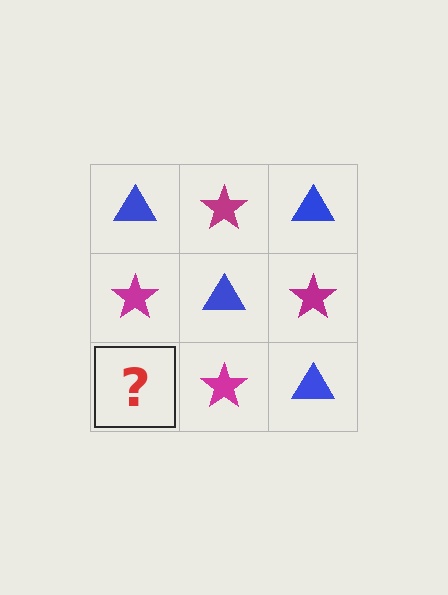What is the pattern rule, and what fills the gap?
The rule is that it alternates blue triangle and magenta star in a checkerboard pattern. The gap should be filled with a blue triangle.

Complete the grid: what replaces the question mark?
The question mark should be replaced with a blue triangle.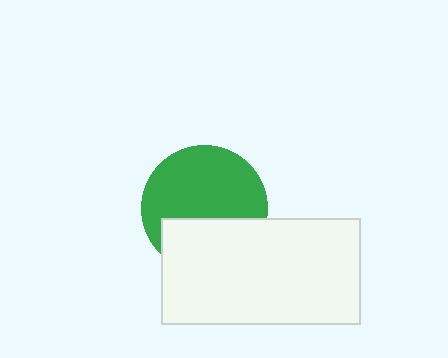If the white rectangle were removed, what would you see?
You would see the complete green circle.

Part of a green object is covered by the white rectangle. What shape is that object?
It is a circle.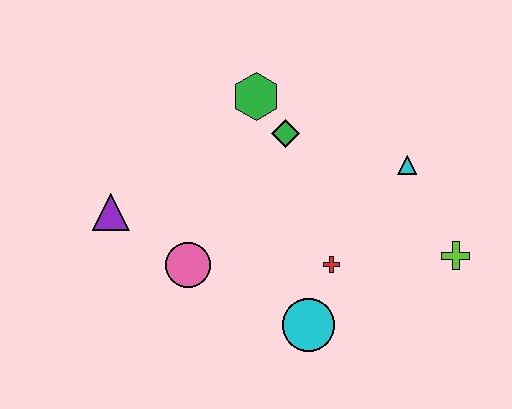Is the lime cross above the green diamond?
No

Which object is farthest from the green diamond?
The lime cross is farthest from the green diamond.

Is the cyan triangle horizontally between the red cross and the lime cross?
Yes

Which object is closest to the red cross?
The cyan circle is closest to the red cross.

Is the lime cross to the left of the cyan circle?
No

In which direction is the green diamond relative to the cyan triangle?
The green diamond is to the left of the cyan triangle.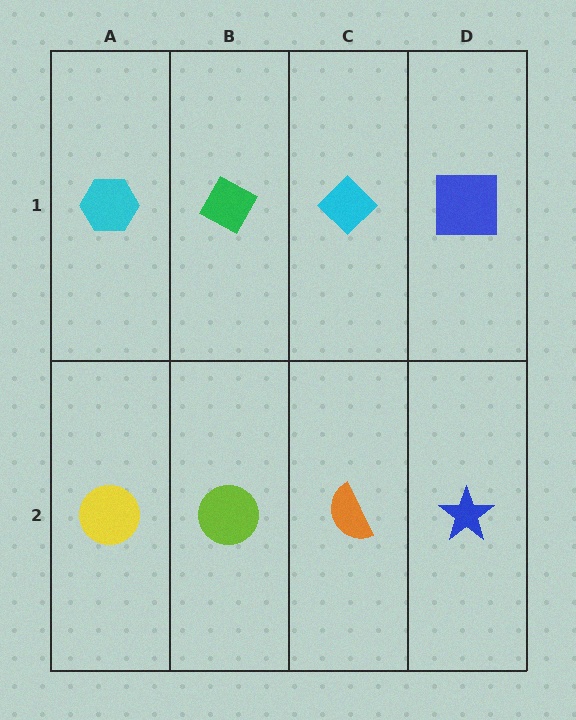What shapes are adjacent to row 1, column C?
An orange semicircle (row 2, column C), a green diamond (row 1, column B), a blue square (row 1, column D).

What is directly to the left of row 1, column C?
A green diamond.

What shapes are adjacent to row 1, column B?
A lime circle (row 2, column B), a cyan hexagon (row 1, column A), a cyan diamond (row 1, column C).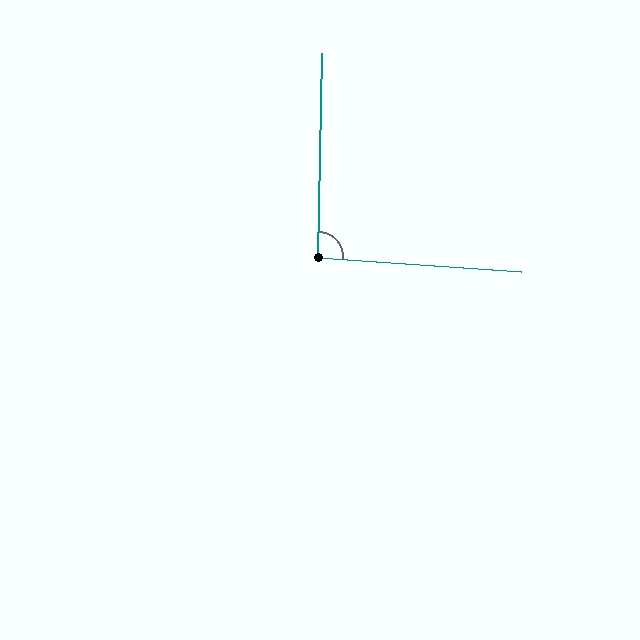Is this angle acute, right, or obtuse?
It is approximately a right angle.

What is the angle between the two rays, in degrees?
Approximately 93 degrees.